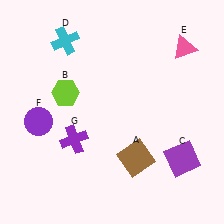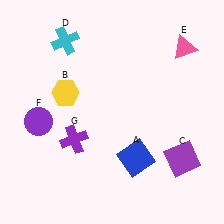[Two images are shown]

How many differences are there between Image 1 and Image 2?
There are 2 differences between the two images.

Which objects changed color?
A changed from brown to blue. B changed from lime to yellow.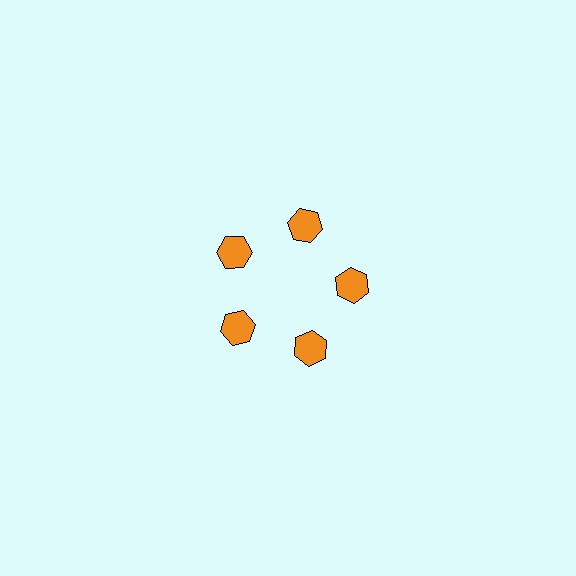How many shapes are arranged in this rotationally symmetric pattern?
There are 5 shapes, arranged in 5 groups of 1.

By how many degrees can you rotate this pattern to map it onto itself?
The pattern maps onto itself every 72 degrees of rotation.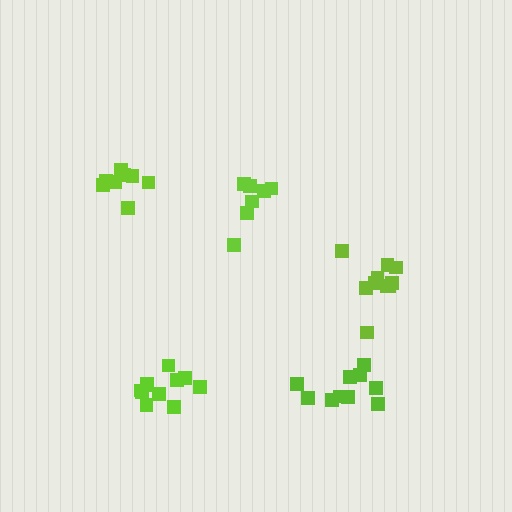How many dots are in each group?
Group 1: 11 dots, Group 2: 8 dots, Group 3: 7 dots, Group 4: 11 dots, Group 5: 10 dots (47 total).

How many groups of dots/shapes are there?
There are 5 groups.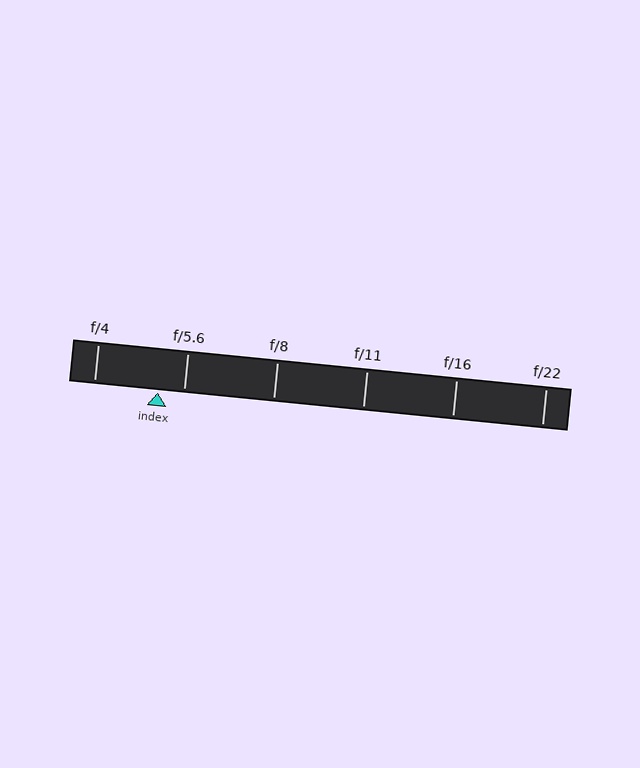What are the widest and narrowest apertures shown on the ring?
The widest aperture shown is f/4 and the narrowest is f/22.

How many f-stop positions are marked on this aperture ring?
There are 6 f-stop positions marked.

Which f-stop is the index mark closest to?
The index mark is closest to f/5.6.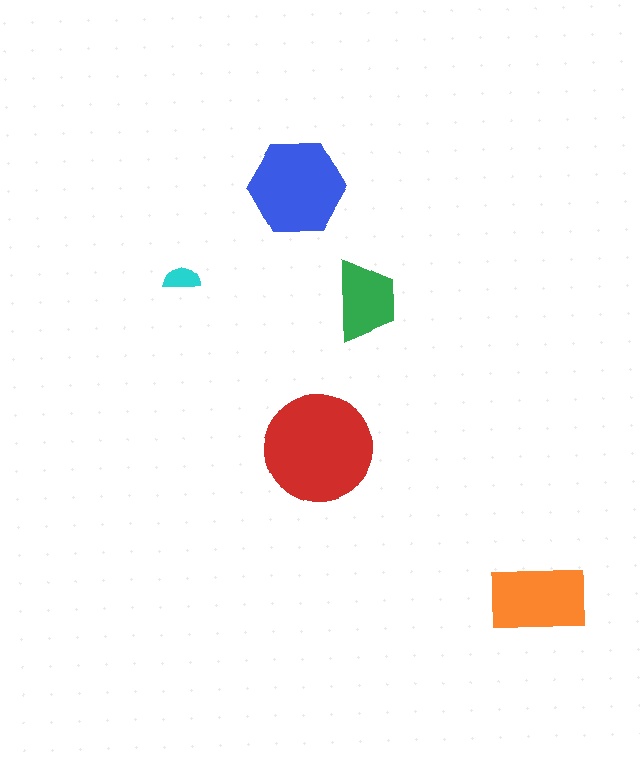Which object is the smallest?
The cyan semicircle.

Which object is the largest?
The red circle.